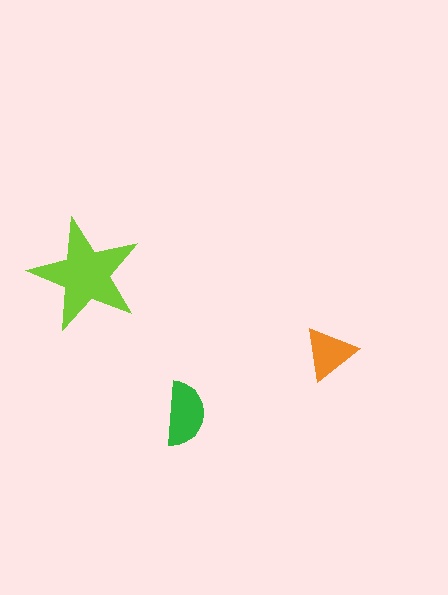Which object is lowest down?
The green semicircle is bottommost.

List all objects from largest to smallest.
The lime star, the green semicircle, the orange triangle.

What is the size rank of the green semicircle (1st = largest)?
2nd.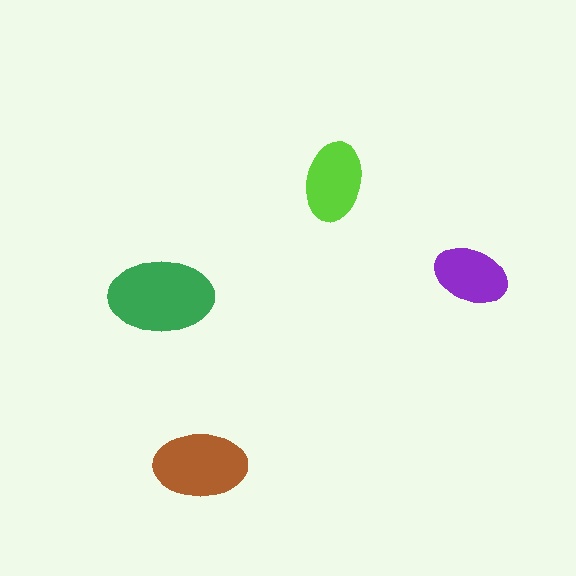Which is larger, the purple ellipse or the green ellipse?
The green one.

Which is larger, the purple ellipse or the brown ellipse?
The brown one.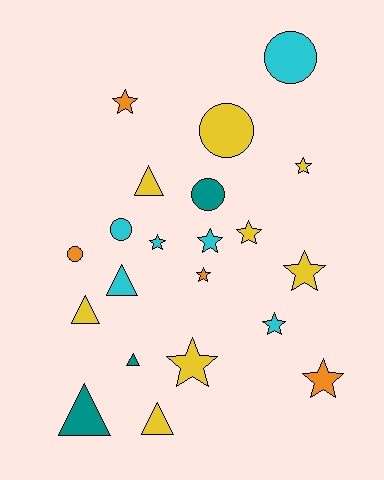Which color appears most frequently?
Yellow, with 8 objects.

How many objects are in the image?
There are 21 objects.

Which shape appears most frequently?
Star, with 10 objects.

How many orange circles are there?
There is 1 orange circle.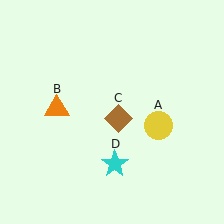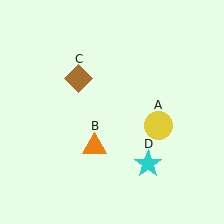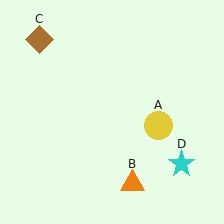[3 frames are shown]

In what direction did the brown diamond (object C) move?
The brown diamond (object C) moved up and to the left.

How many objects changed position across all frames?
3 objects changed position: orange triangle (object B), brown diamond (object C), cyan star (object D).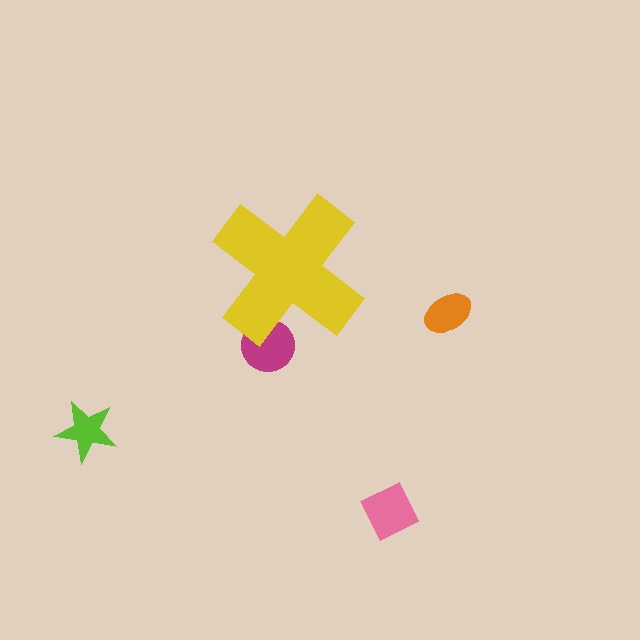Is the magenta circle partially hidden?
Yes, the magenta circle is partially hidden behind the yellow cross.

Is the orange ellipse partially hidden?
No, the orange ellipse is fully visible.